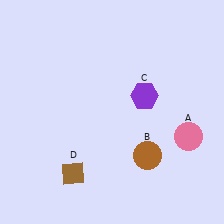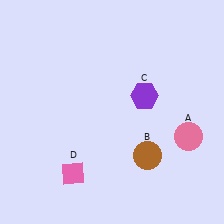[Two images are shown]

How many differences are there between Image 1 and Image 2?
There is 1 difference between the two images.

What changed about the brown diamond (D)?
In Image 1, D is brown. In Image 2, it changed to pink.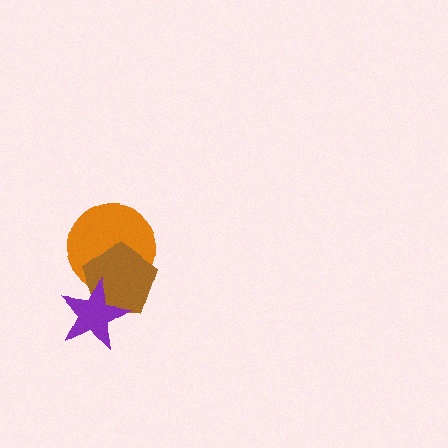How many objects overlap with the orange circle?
2 objects overlap with the orange circle.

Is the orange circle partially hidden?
Yes, it is partially covered by another shape.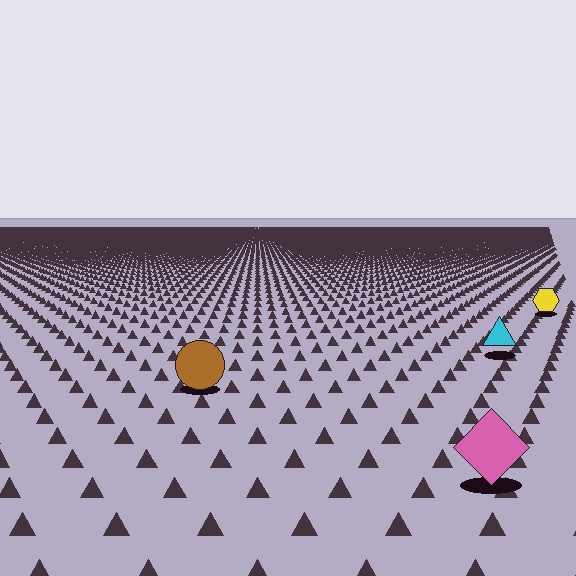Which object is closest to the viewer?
The pink diamond is closest. The texture marks near it are larger and more spread out.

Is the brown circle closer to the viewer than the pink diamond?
No. The pink diamond is closer — you can tell from the texture gradient: the ground texture is coarser near it.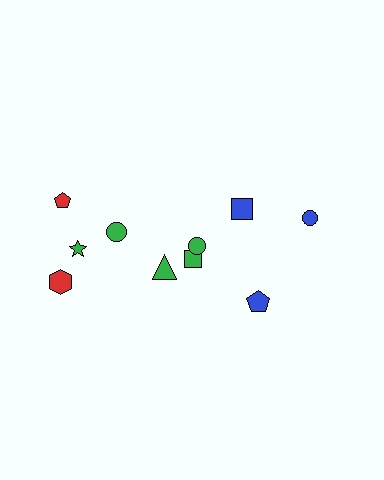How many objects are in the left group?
There are 6 objects.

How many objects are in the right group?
There are 4 objects.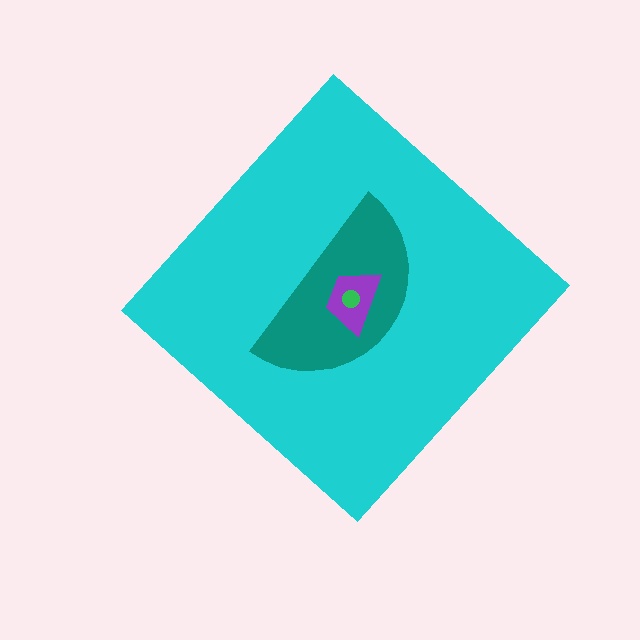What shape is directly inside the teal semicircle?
The purple trapezoid.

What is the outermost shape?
The cyan diamond.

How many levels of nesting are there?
4.